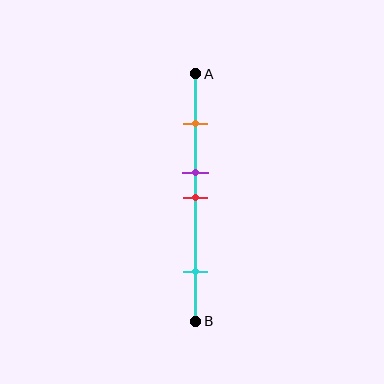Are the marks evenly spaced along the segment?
No, the marks are not evenly spaced.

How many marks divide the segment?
There are 4 marks dividing the segment.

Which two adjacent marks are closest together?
The purple and red marks are the closest adjacent pair.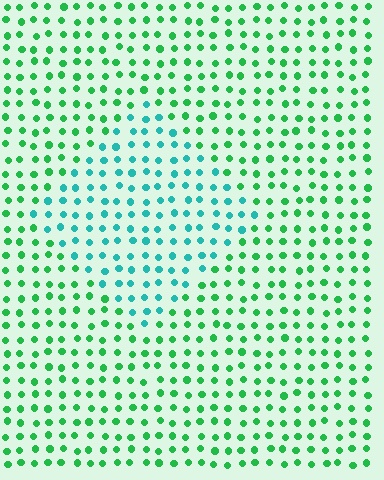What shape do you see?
I see a diamond.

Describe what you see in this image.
The image is filled with small green elements in a uniform arrangement. A diamond-shaped region is visible where the elements are tinted to a slightly different hue, forming a subtle color boundary.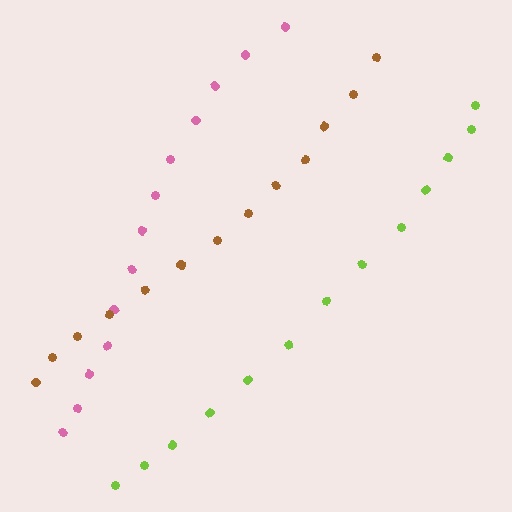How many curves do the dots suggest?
There are 3 distinct paths.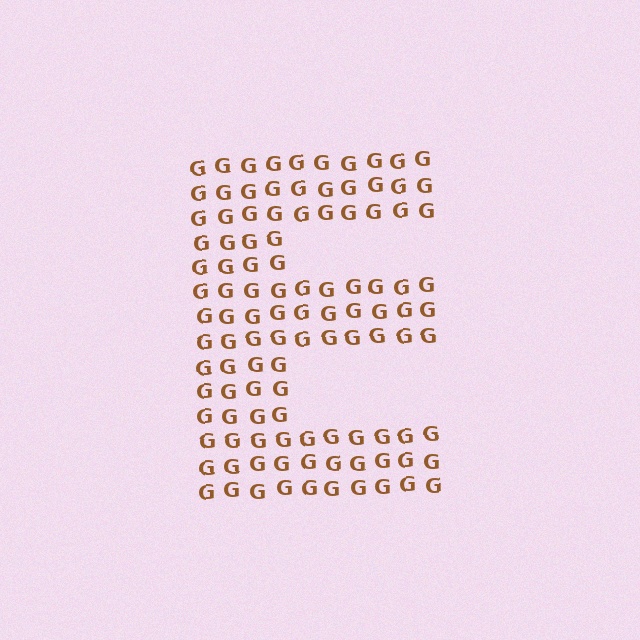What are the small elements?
The small elements are letter G's.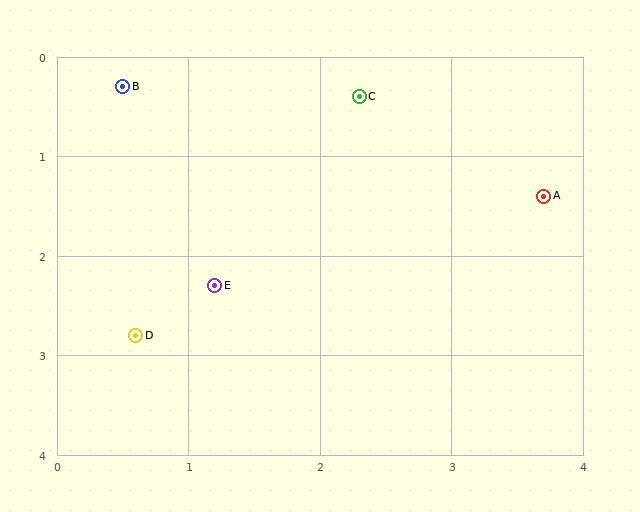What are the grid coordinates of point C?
Point C is at approximately (2.3, 0.4).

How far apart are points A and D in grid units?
Points A and D are about 3.4 grid units apart.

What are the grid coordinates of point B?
Point B is at approximately (0.5, 0.3).